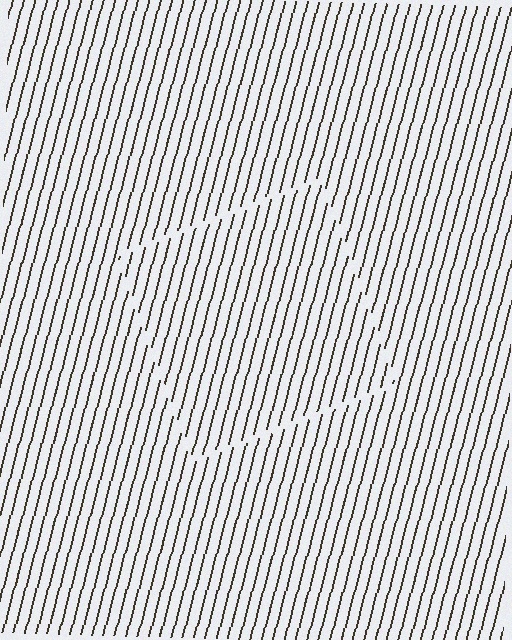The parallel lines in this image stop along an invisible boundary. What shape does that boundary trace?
An illusory square. The interior of the shape contains the same grating, shifted by half a period — the contour is defined by the phase discontinuity where line-ends from the inner and outer gratings abut.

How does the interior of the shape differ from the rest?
The interior of the shape contains the same grating, shifted by half a period — the contour is defined by the phase discontinuity where line-ends from the inner and outer gratings abut.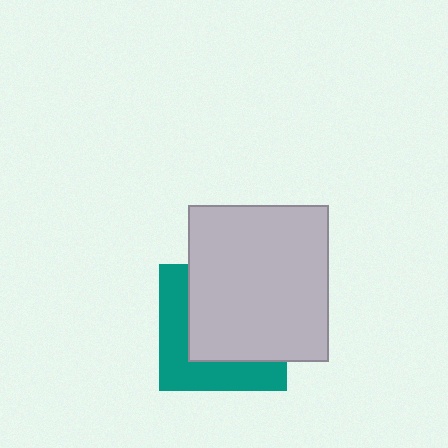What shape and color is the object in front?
The object in front is a light gray rectangle.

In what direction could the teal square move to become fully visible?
The teal square could move toward the lower-left. That would shift it out from behind the light gray rectangle entirely.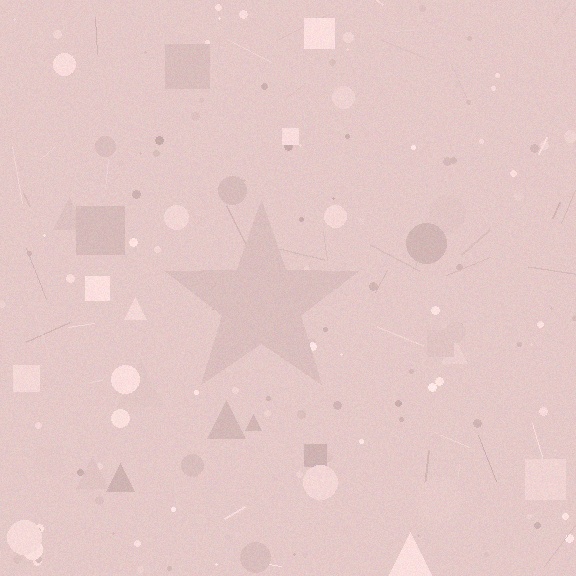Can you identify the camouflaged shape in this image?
The camouflaged shape is a star.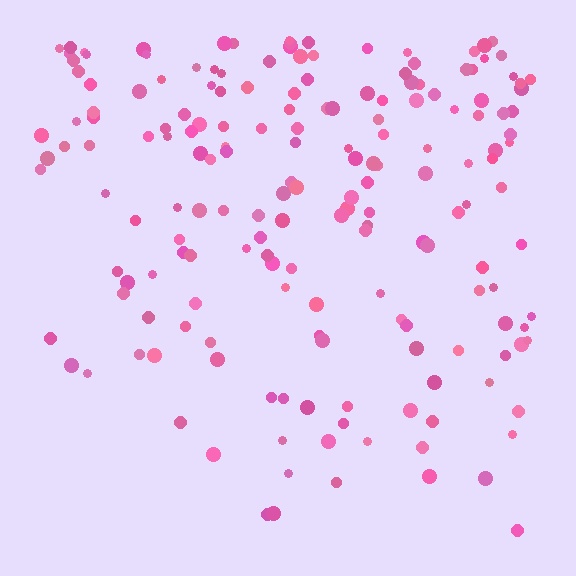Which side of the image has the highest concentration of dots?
The top.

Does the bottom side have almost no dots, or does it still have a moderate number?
Still a moderate number, just noticeably fewer than the top.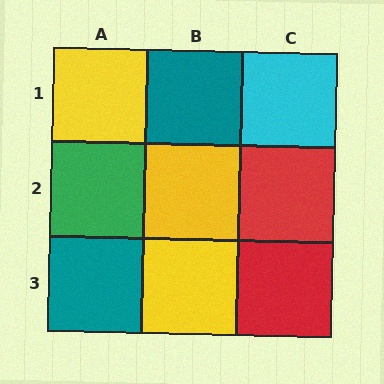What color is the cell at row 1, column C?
Cyan.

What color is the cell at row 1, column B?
Teal.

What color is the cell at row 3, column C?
Red.